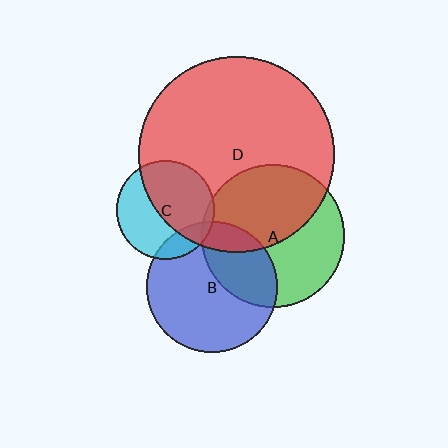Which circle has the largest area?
Circle D (red).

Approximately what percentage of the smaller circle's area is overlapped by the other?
Approximately 5%.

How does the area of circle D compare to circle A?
Approximately 1.9 times.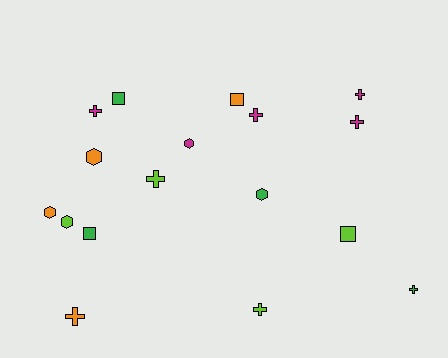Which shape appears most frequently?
Cross, with 8 objects.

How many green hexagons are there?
There is 1 green hexagon.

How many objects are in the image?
There are 17 objects.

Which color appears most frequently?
Magenta, with 5 objects.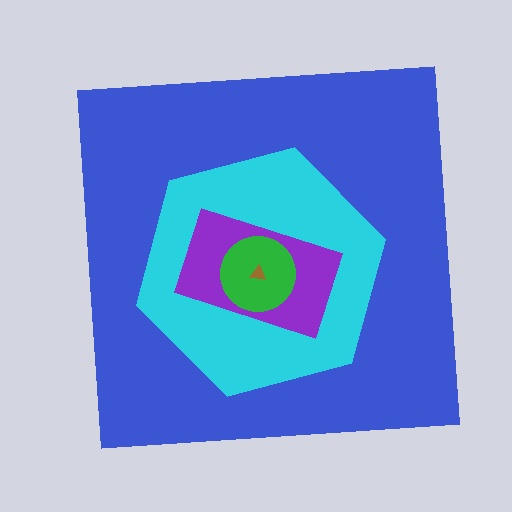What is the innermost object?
The brown triangle.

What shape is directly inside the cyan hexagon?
The purple rectangle.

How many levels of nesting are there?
5.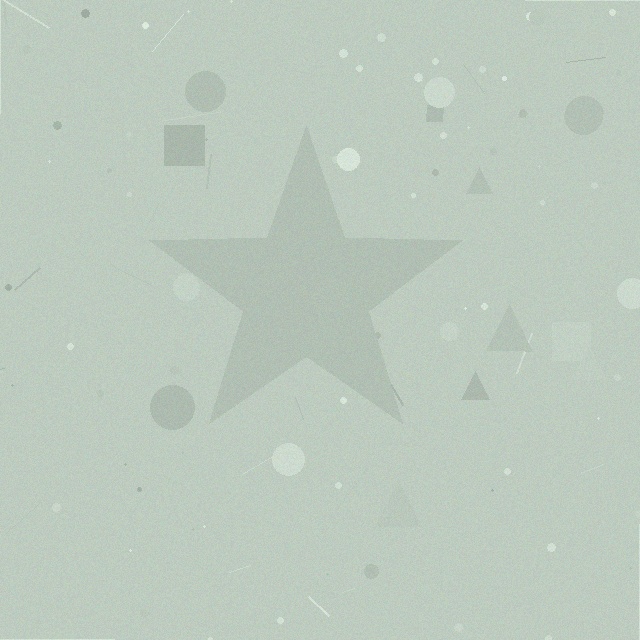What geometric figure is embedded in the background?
A star is embedded in the background.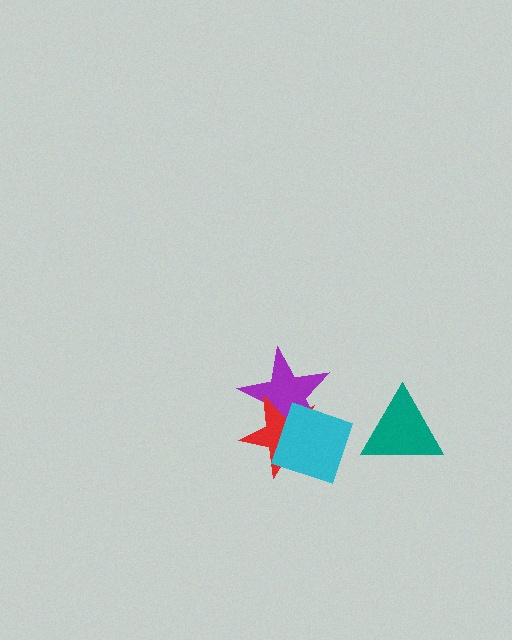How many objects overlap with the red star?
2 objects overlap with the red star.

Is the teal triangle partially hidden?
No, no other shape covers it.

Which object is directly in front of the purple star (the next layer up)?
The red star is directly in front of the purple star.